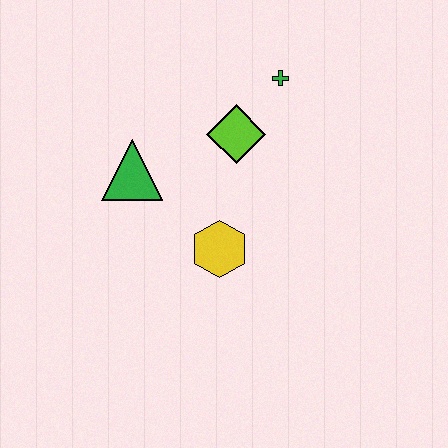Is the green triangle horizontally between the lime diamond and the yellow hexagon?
No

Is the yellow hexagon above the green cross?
No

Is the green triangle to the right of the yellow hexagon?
No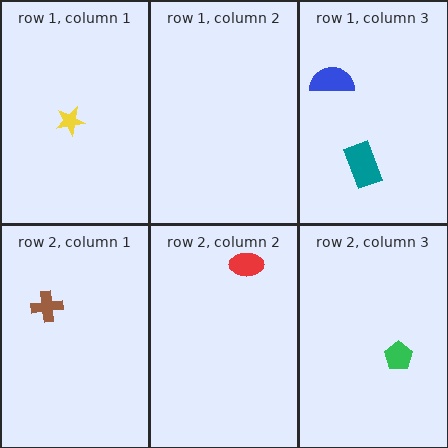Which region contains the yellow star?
The row 1, column 1 region.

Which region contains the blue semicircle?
The row 1, column 3 region.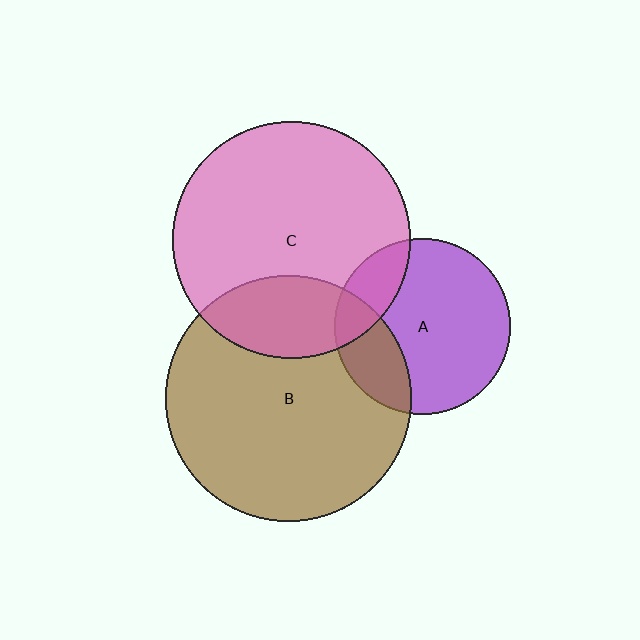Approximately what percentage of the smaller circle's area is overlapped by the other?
Approximately 25%.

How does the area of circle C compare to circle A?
Approximately 1.8 times.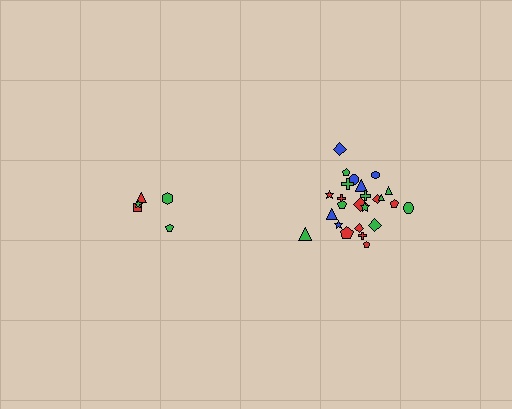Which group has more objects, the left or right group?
The right group.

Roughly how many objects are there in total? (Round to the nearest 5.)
Roughly 30 objects in total.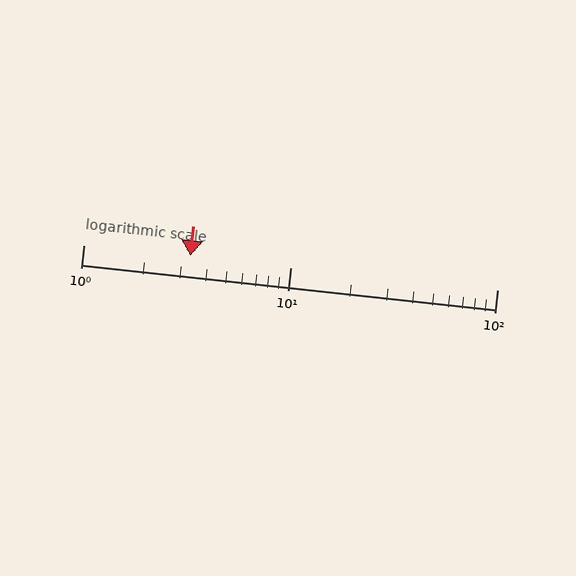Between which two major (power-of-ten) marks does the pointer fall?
The pointer is between 1 and 10.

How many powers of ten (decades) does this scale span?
The scale spans 2 decades, from 1 to 100.